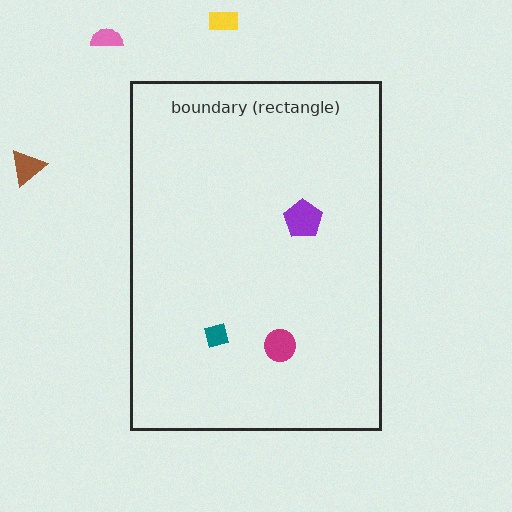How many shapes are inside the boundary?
3 inside, 3 outside.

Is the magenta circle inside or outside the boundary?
Inside.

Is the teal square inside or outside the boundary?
Inside.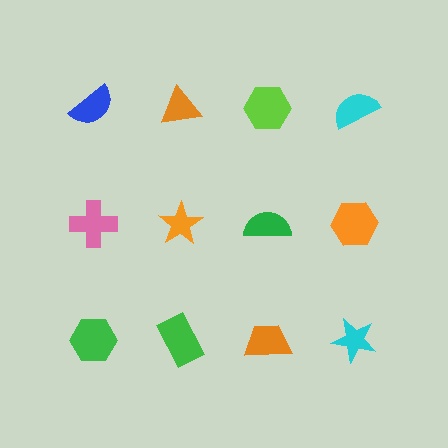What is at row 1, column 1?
A blue semicircle.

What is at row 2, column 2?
An orange star.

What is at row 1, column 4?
A cyan semicircle.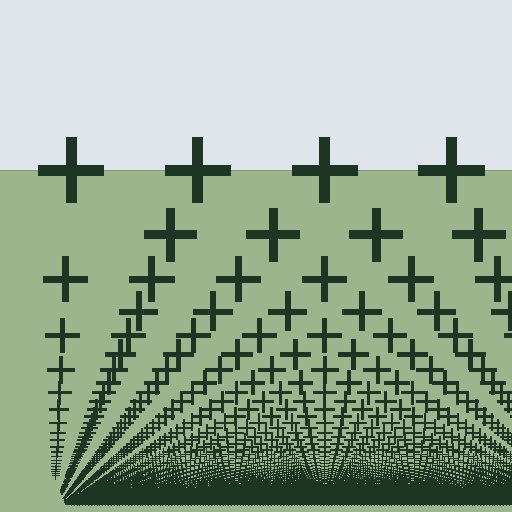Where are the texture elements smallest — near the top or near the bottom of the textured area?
Near the bottom.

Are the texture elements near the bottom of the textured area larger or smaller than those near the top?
Smaller. The gradient is inverted — elements near the bottom are smaller and denser.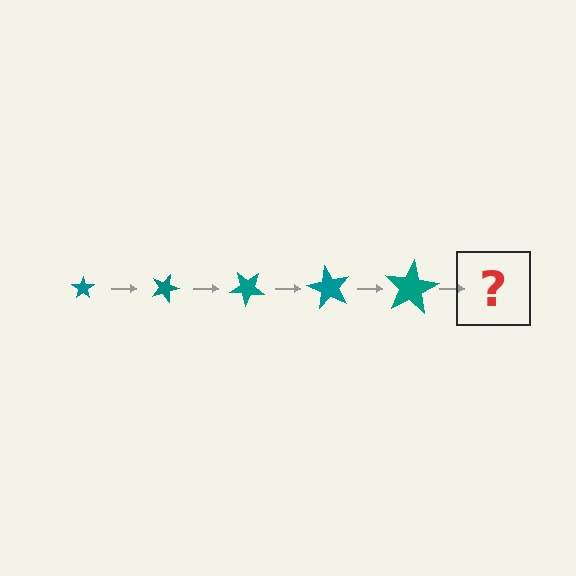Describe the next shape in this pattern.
It should be a star, larger than the previous one and rotated 100 degrees from the start.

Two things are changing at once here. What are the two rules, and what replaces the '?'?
The two rules are that the star grows larger each step and it rotates 20 degrees each step. The '?' should be a star, larger than the previous one and rotated 100 degrees from the start.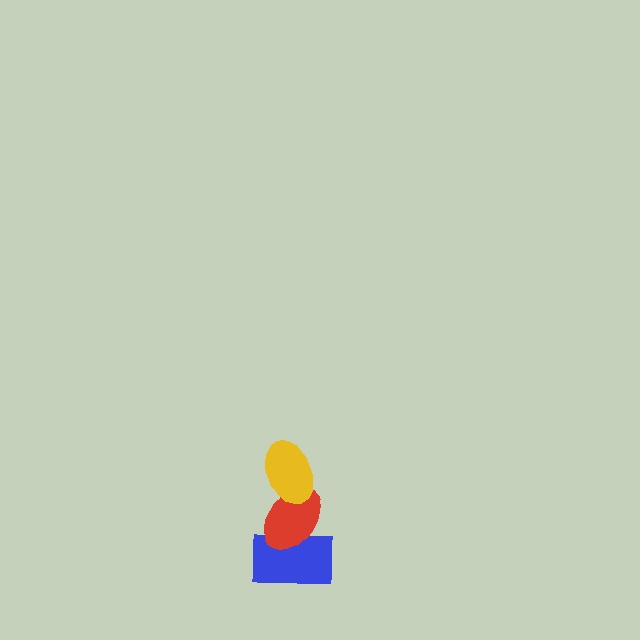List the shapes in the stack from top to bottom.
From top to bottom: the yellow ellipse, the red ellipse, the blue rectangle.